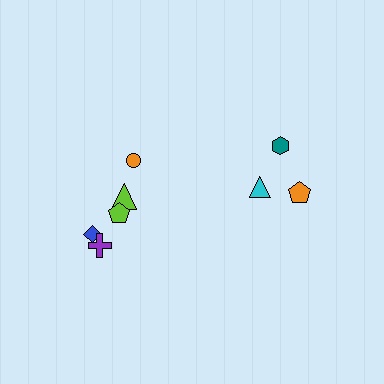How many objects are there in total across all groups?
There are 8 objects.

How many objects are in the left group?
There are 5 objects.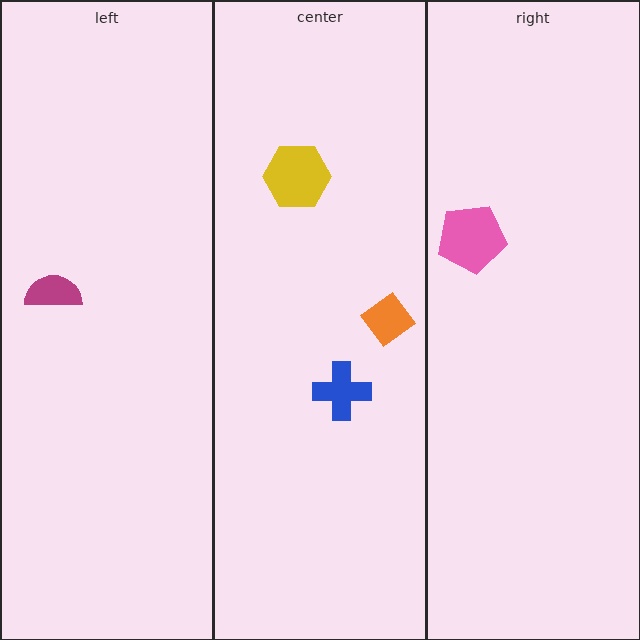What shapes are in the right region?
The pink pentagon.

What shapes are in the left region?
The magenta semicircle.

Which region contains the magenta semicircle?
The left region.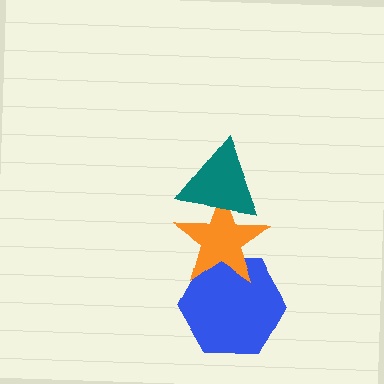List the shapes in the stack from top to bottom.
From top to bottom: the teal triangle, the orange star, the blue hexagon.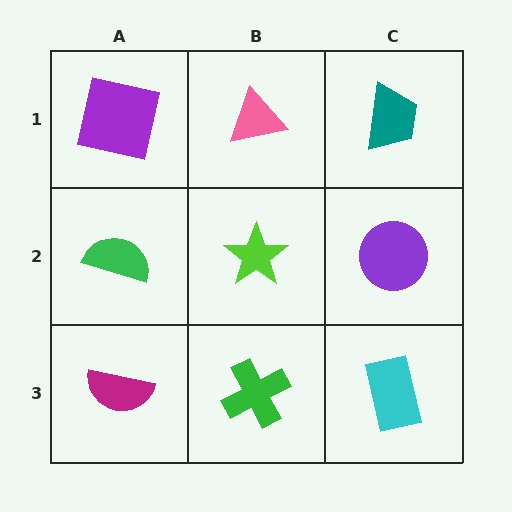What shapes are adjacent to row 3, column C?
A purple circle (row 2, column C), a green cross (row 3, column B).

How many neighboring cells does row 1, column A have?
2.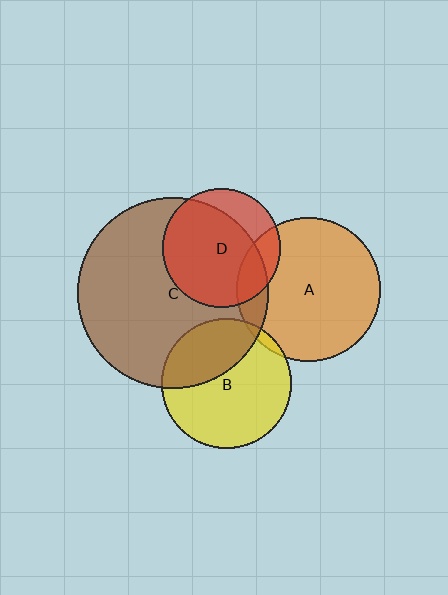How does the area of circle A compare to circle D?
Approximately 1.5 times.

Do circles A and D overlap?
Yes.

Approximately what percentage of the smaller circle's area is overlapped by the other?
Approximately 20%.